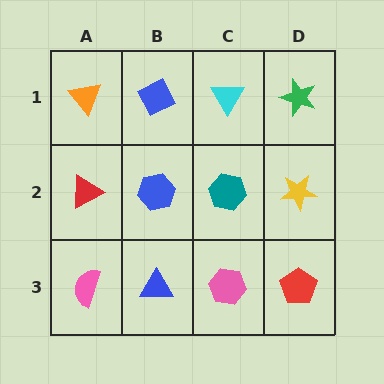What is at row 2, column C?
A teal hexagon.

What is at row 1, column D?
A green star.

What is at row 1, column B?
A blue diamond.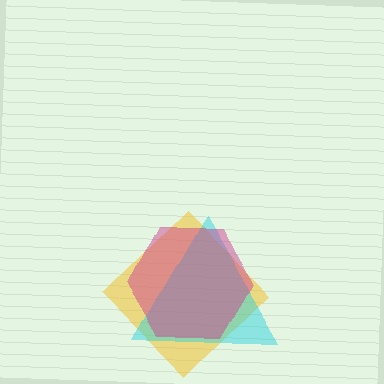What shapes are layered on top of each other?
The layered shapes are: a yellow diamond, a cyan triangle, a magenta hexagon.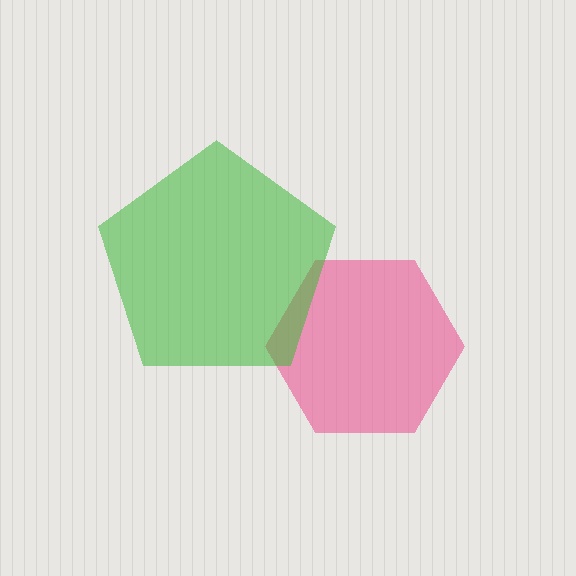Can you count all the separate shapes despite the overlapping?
Yes, there are 2 separate shapes.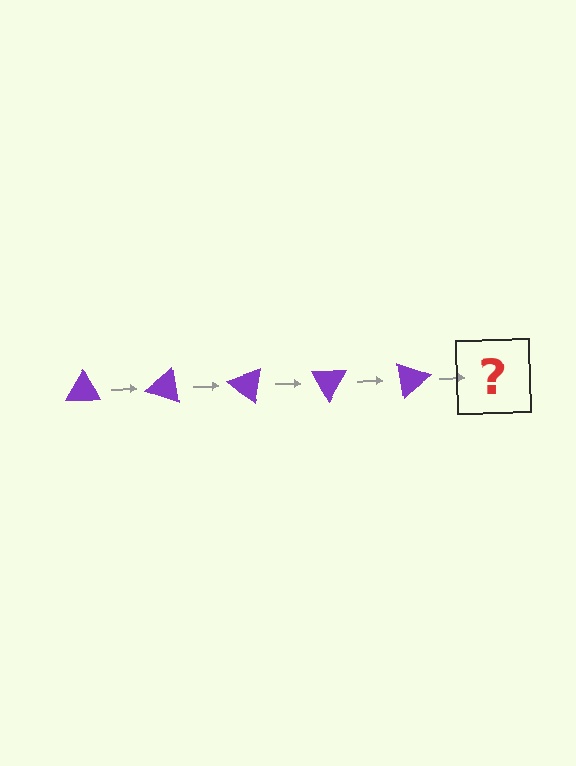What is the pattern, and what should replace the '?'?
The pattern is that the triangle rotates 20 degrees each step. The '?' should be a purple triangle rotated 100 degrees.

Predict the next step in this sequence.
The next step is a purple triangle rotated 100 degrees.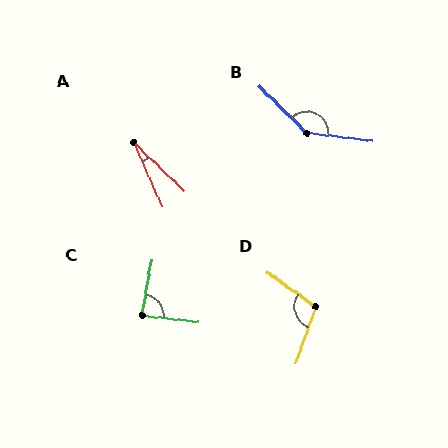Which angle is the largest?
B, at approximately 142 degrees.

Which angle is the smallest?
A, at approximately 22 degrees.